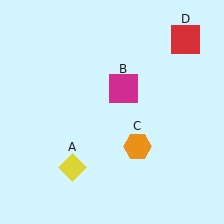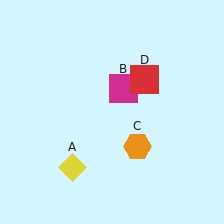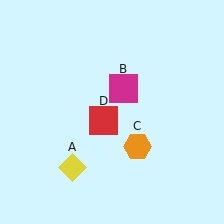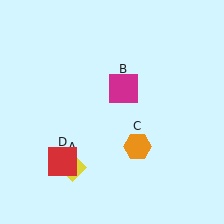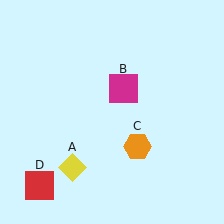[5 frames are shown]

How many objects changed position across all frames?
1 object changed position: red square (object D).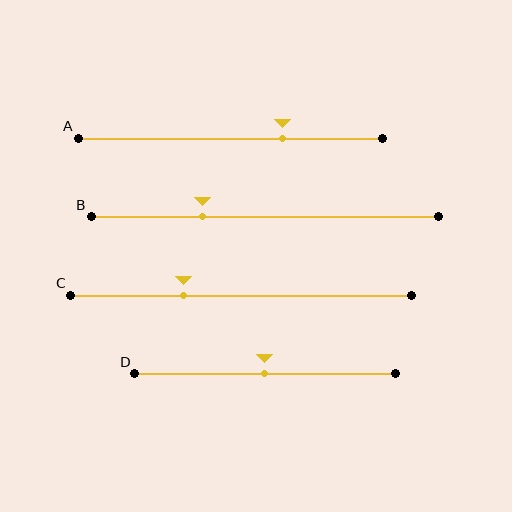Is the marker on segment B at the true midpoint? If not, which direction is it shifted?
No, the marker on segment B is shifted to the left by about 18% of the segment length.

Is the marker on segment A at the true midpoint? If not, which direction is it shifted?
No, the marker on segment A is shifted to the right by about 17% of the segment length.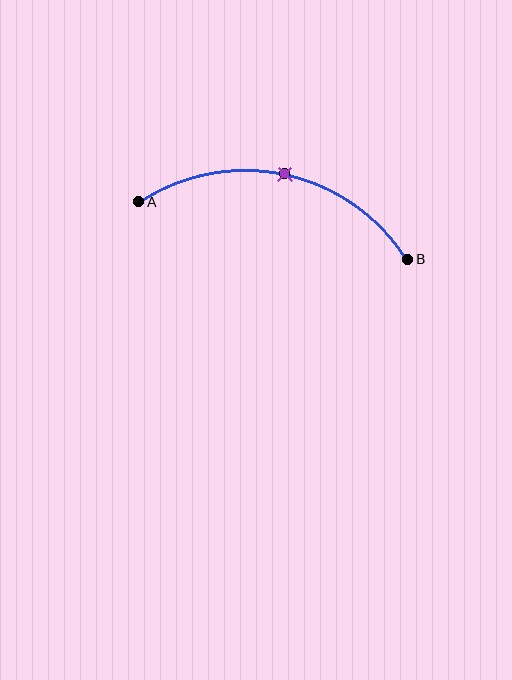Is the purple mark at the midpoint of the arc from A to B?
Yes. The purple mark lies on the arc at equal arc-length from both A and B — it is the arc midpoint.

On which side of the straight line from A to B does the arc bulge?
The arc bulges above the straight line connecting A and B.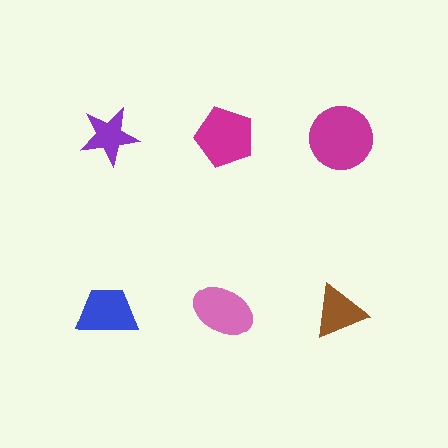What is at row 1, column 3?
A magenta circle.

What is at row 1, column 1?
A purple star.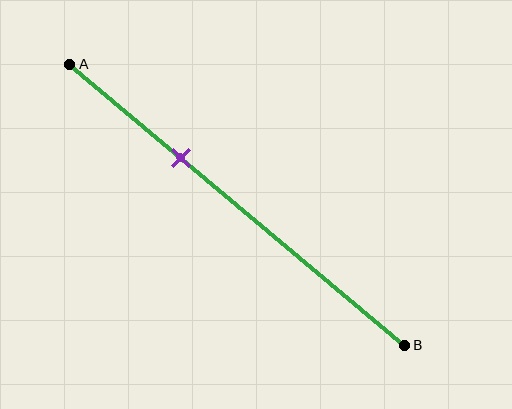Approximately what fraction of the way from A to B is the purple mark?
The purple mark is approximately 35% of the way from A to B.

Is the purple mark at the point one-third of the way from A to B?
Yes, the mark is approximately at the one-third point.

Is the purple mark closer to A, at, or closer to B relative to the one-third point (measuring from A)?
The purple mark is approximately at the one-third point of segment AB.